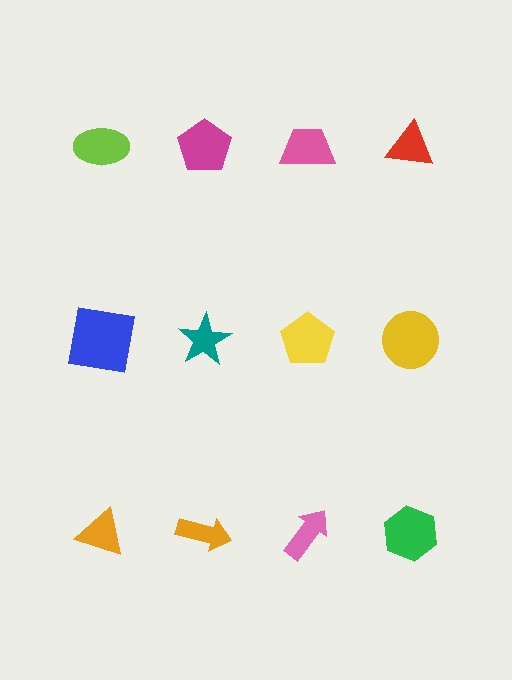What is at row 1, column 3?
A pink trapezoid.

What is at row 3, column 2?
An orange arrow.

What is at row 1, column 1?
A lime ellipse.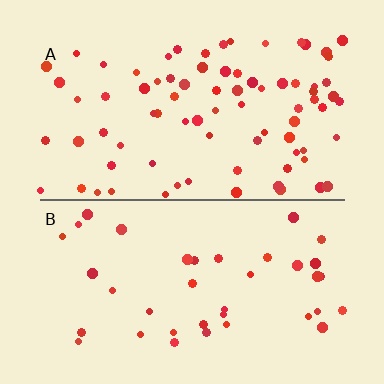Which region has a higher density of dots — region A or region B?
A (the top).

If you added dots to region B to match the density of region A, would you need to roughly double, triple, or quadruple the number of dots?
Approximately double.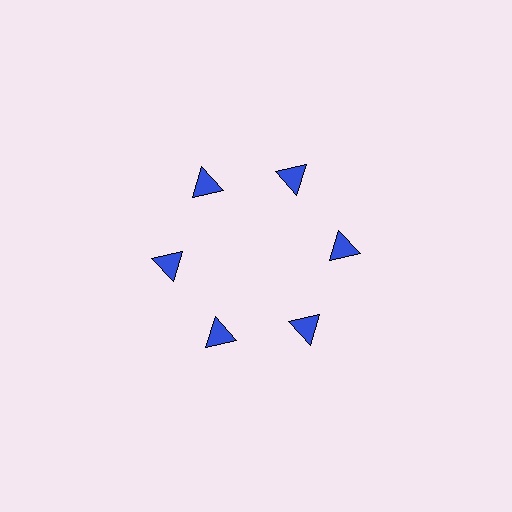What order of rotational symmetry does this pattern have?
This pattern has 6-fold rotational symmetry.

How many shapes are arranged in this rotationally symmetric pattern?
There are 6 shapes, arranged in 6 groups of 1.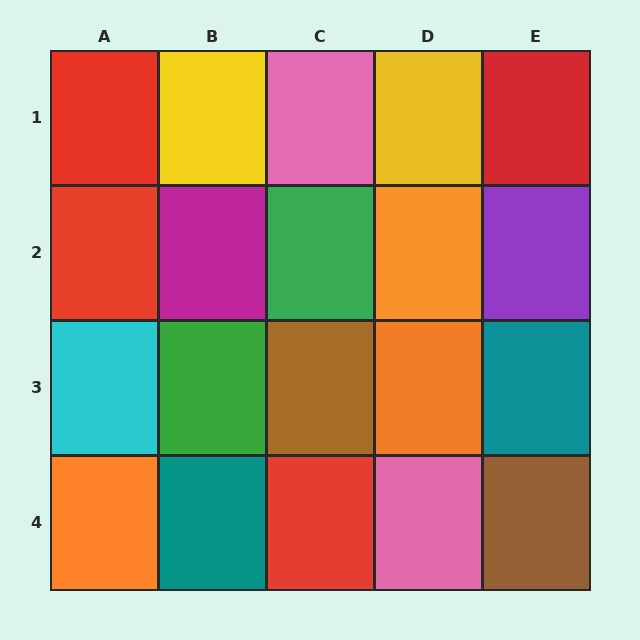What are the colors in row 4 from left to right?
Orange, teal, red, pink, brown.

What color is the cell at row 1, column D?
Yellow.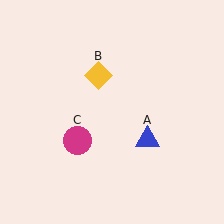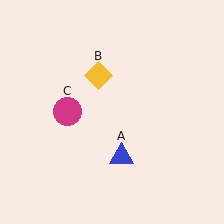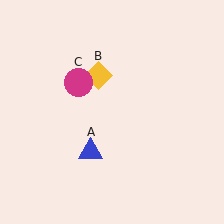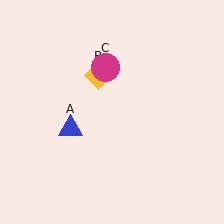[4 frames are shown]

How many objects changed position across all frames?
2 objects changed position: blue triangle (object A), magenta circle (object C).